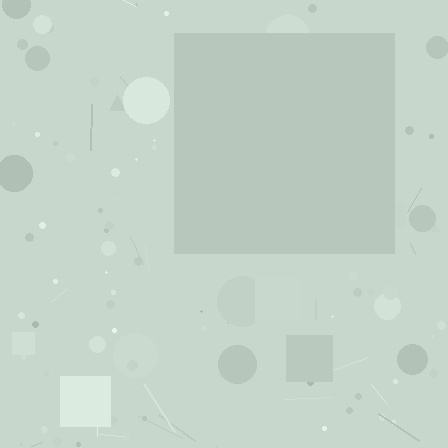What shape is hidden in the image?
A square is hidden in the image.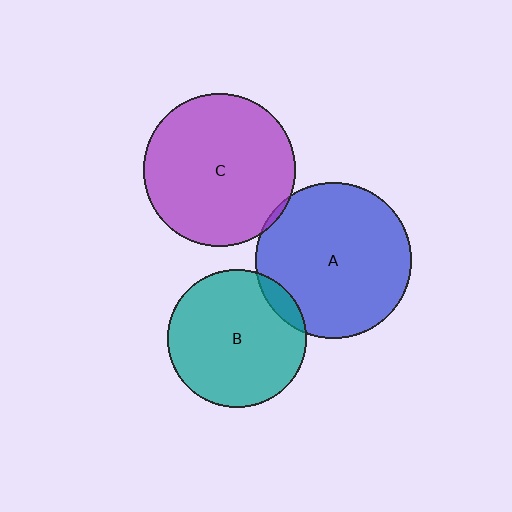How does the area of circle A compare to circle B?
Approximately 1.3 times.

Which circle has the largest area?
Circle A (blue).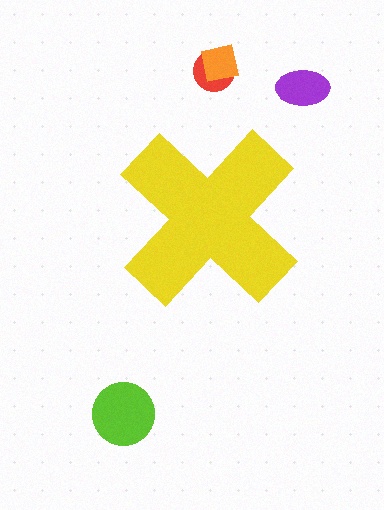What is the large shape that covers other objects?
A yellow cross.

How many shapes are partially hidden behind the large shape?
0 shapes are partially hidden.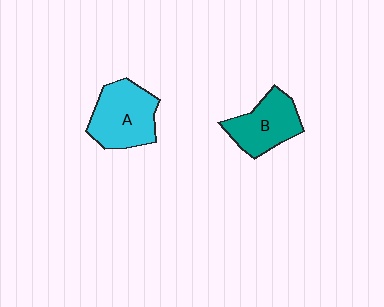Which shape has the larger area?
Shape A (cyan).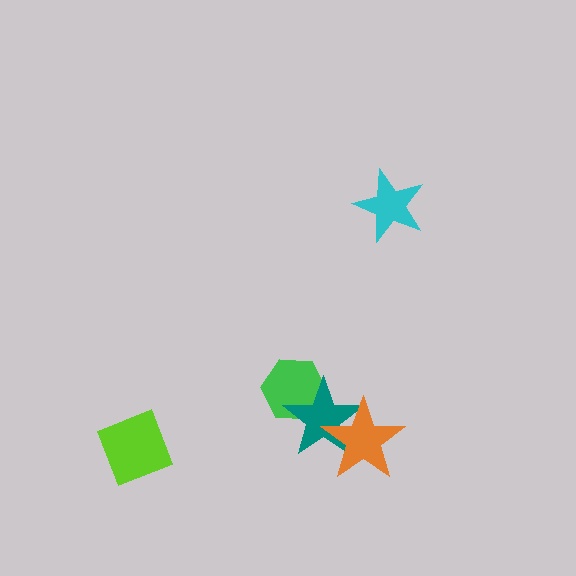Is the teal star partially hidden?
Yes, it is partially covered by another shape.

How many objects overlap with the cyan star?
0 objects overlap with the cyan star.